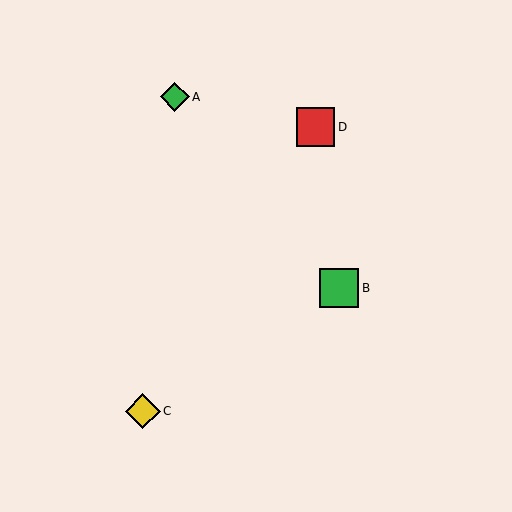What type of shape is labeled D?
Shape D is a red square.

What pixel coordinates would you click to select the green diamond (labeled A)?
Click at (175, 97) to select the green diamond A.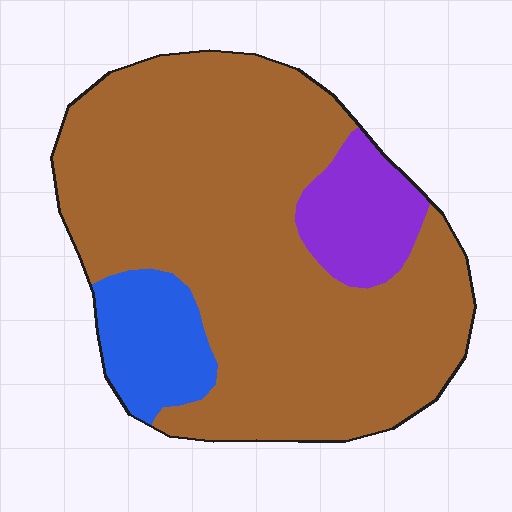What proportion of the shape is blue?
Blue covers roughly 10% of the shape.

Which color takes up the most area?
Brown, at roughly 80%.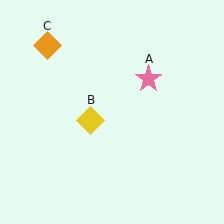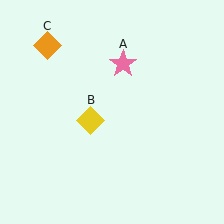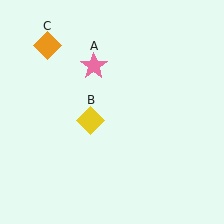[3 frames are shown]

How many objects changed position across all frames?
1 object changed position: pink star (object A).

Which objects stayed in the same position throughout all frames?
Yellow diamond (object B) and orange diamond (object C) remained stationary.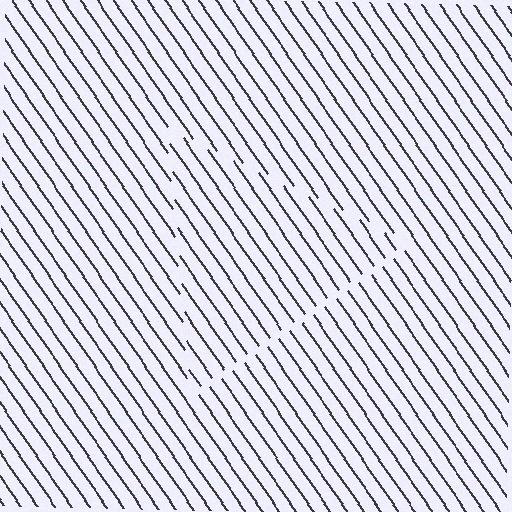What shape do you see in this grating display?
An illusory triangle. The interior of the shape contains the same grating, shifted by half a period — the contour is defined by the phase discontinuity where line-ends from the inner and outer gratings abut.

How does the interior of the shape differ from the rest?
The interior of the shape contains the same grating, shifted by half a period — the contour is defined by the phase discontinuity where line-ends from the inner and outer gratings abut.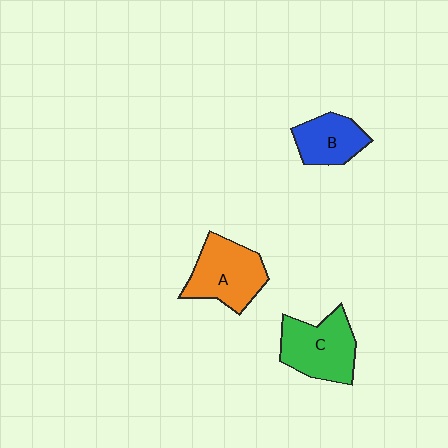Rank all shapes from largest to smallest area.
From largest to smallest: C (green), A (orange), B (blue).